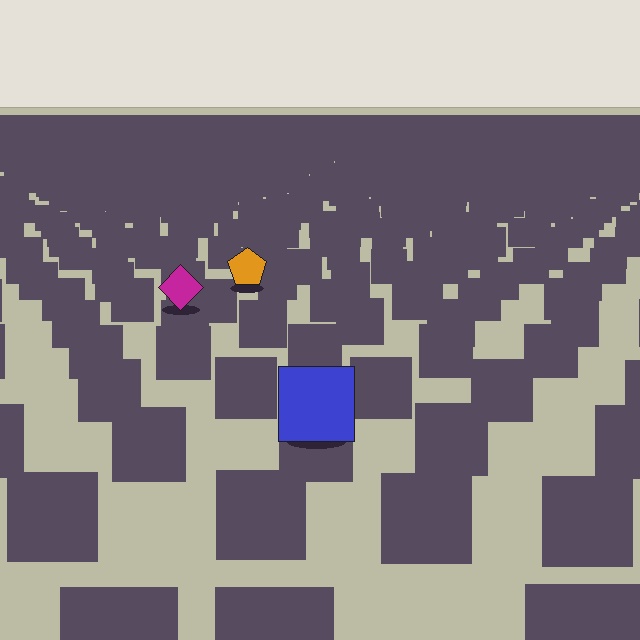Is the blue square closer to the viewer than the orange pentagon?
Yes. The blue square is closer — you can tell from the texture gradient: the ground texture is coarser near it.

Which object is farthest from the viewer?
The orange pentagon is farthest from the viewer. It appears smaller and the ground texture around it is denser.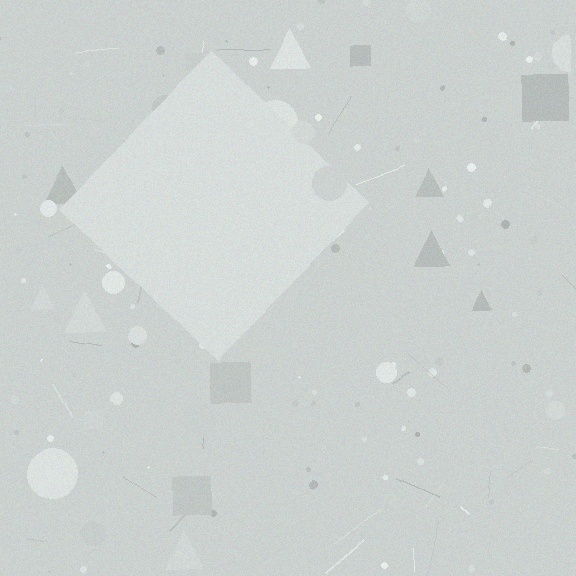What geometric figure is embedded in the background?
A diamond is embedded in the background.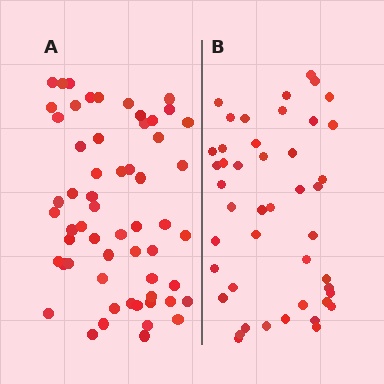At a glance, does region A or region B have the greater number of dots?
Region A (the left region) has more dots.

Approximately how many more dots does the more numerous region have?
Region A has approximately 15 more dots than region B.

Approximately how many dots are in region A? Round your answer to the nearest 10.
About 60 dots. (The exact count is 58, which rounds to 60.)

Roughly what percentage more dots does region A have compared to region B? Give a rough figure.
About 30% more.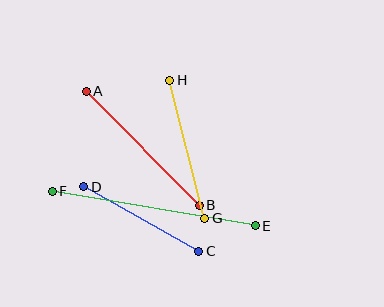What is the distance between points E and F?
The distance is approximately 206 pixels.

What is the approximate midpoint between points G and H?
The midpoint is at approximately (187, 149) pixels.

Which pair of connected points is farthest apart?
Points E and F are farthest apart.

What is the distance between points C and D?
The distance is approximately 132 pixels.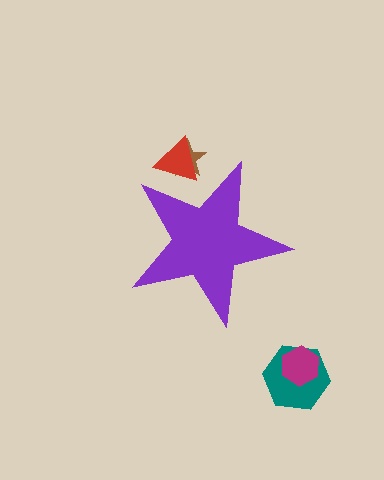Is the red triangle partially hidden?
Yes, the red triangle is partially hidden behind the purple star.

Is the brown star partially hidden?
Yes, the brown star is partially hidden behind the purple star.